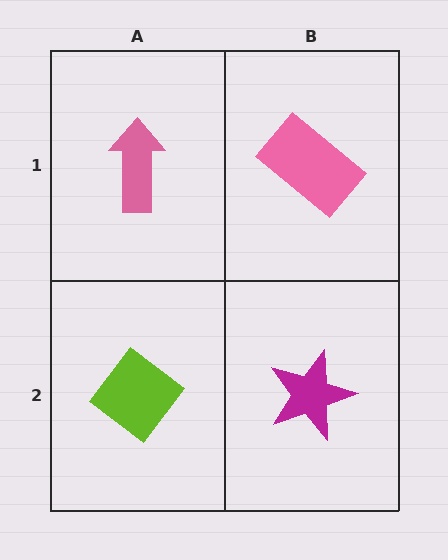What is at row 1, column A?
A pink arrow.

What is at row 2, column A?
A lime diamond.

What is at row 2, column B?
A magenta star.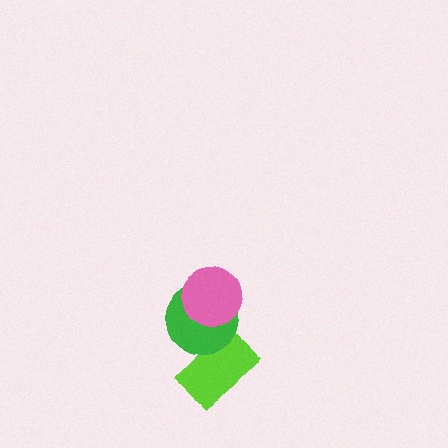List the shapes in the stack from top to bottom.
From top to bottom: the pink circle, the green circle, the lime rectangle.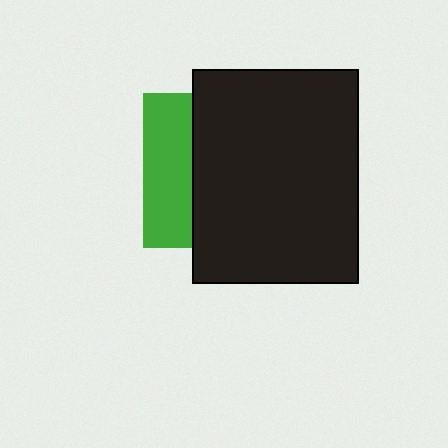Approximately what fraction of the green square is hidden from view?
Roughly 69% of the green square is hidden behind the black rectangle.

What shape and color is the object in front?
The object in front is a black rectangle.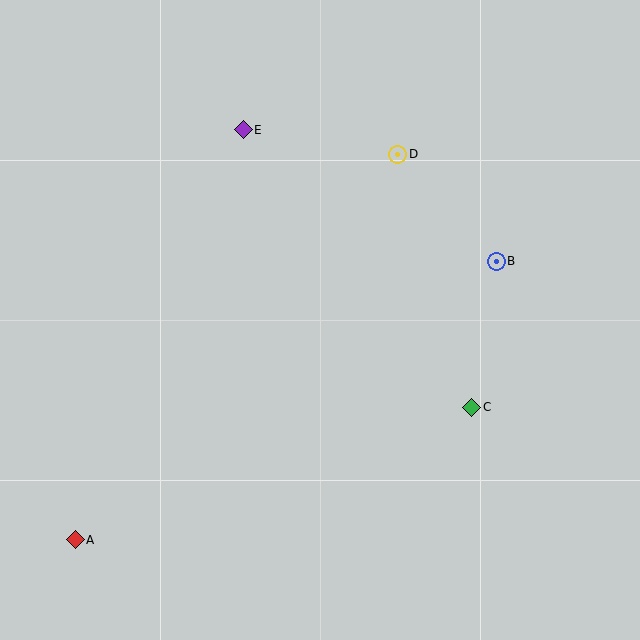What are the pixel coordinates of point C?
Point C is at (472, 407).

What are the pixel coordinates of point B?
Point B is at (496, 261).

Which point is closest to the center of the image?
Point C at (472, 407) is closest to the center.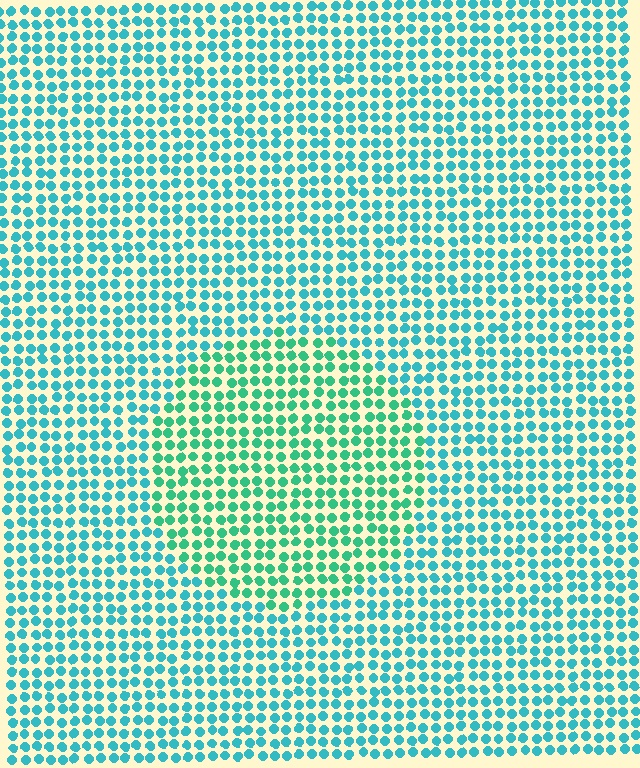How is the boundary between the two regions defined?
The boundary is defined purely by a slight shift in hue (about 30 degrees). Spacing, size, and orientation are identical on both sides.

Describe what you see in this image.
The image is filled with small cyan elements in a uniform arrangement. A circle-shaped region is visible where the elements are tinted to a slightly different hue, forming a subtle color boundary.